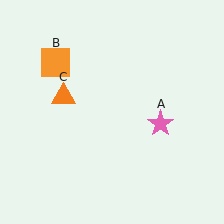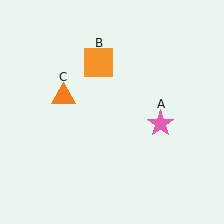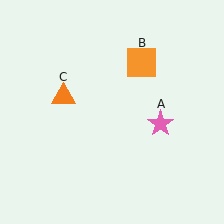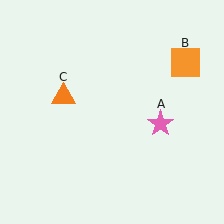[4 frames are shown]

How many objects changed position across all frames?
1 object changed position: orange square (object B).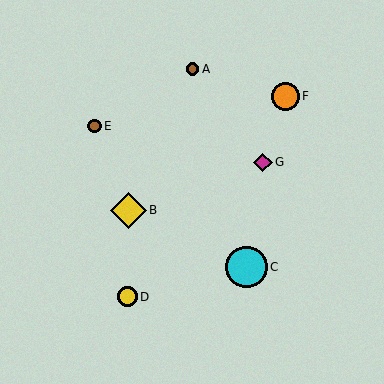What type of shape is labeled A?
Shape A is a brown circle.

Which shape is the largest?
The cyan circle (labeled C) is the largest.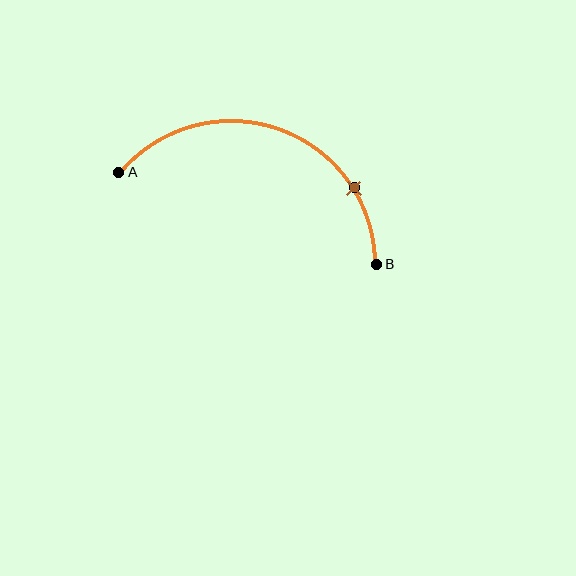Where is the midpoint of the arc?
The arc midpoint is the point on the curve farthest from the straight line joining A and B. It sits above that line.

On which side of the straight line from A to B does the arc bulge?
The arc bulges above the straight line connecting A and B.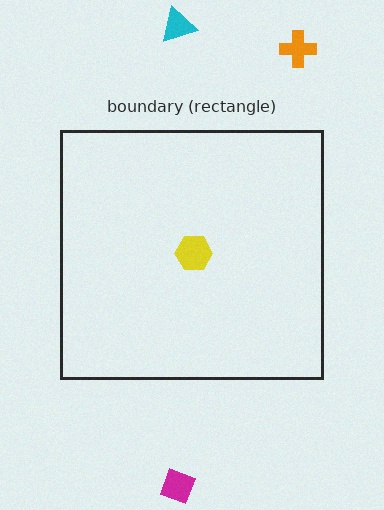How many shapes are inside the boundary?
1 inside, 3 outside.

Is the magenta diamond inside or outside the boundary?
Outside.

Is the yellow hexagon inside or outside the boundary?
Inside.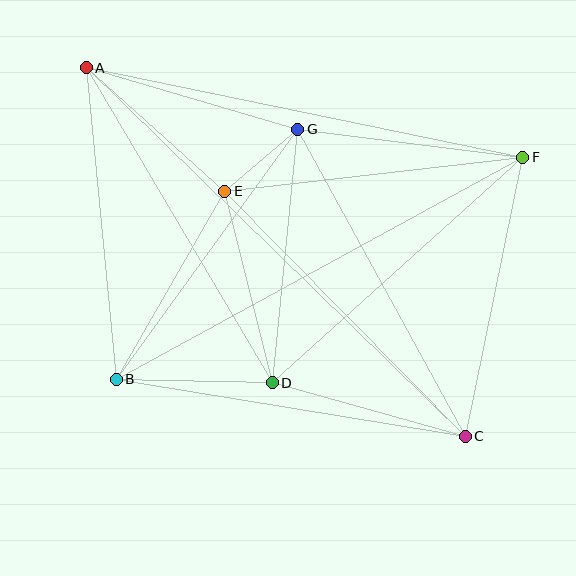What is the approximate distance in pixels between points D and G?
The distance between D and G is approximately 254 pixels.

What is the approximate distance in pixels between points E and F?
The distance between E and F is approximately 300 pixels.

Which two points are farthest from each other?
Points A and C are farthest from each other.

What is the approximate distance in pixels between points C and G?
The distance between C and G is approximately 350 pixels.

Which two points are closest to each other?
Points E and G are closest to each other.